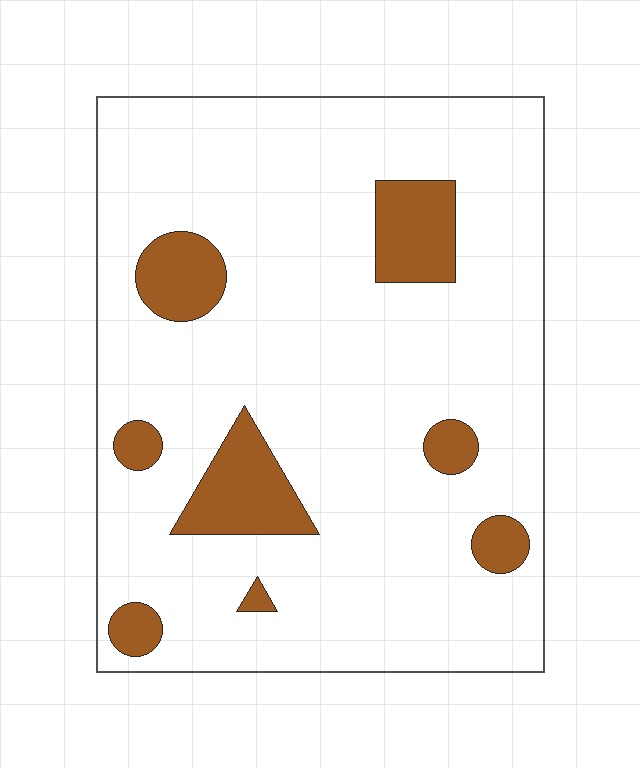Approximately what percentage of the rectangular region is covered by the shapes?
Approximately 15%.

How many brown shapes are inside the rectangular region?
8.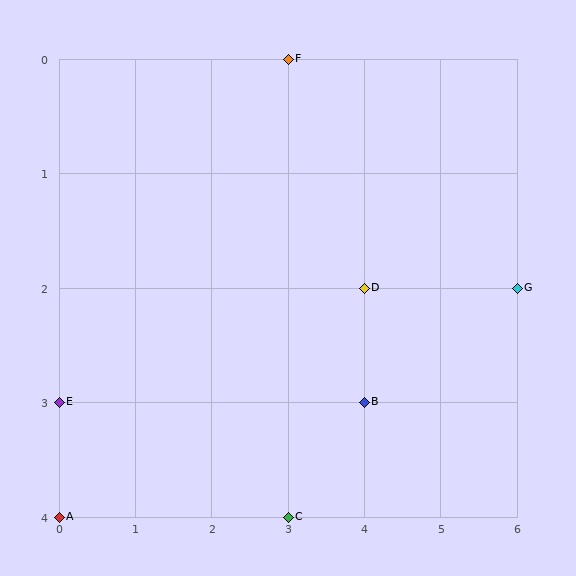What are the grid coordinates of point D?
Point D is at grid coordinates (4, 2).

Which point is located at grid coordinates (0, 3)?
Point E is at (0, 3).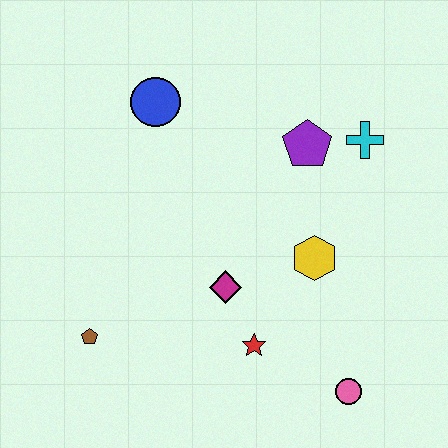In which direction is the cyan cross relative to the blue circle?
The cyan cross is to the right of the blue circle.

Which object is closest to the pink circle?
The red star is closest to the pink circle.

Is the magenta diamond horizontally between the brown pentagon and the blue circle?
No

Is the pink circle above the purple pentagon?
No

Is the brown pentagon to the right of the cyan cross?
No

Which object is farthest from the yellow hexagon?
The brown pentagon is farthest from the yellow hexagon.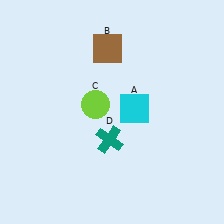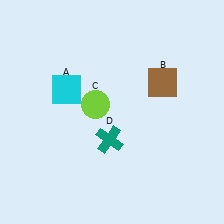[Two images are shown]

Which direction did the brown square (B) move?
The brown square (B) moved right.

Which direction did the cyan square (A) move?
The cyan square (A) moved left.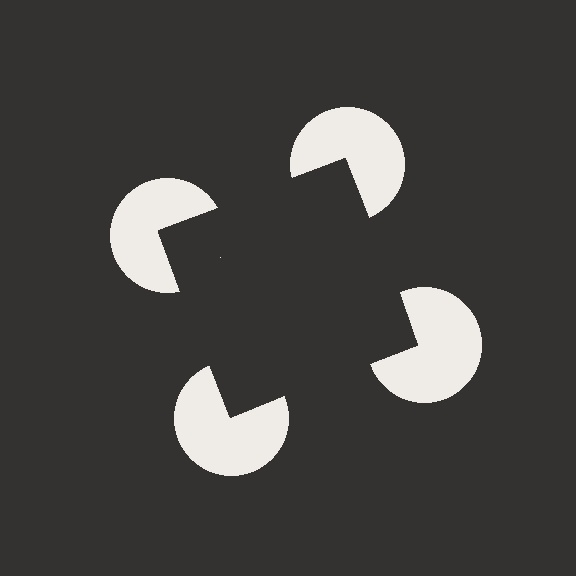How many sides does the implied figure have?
4 sides.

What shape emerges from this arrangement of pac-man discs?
An illusory square — its edges are inferred from the aligned wedge cuts in the pac-man discs, not physically drawn.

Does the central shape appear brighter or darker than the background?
It typically appears slightly darker than the background, even though no actual brightness change is drawn.